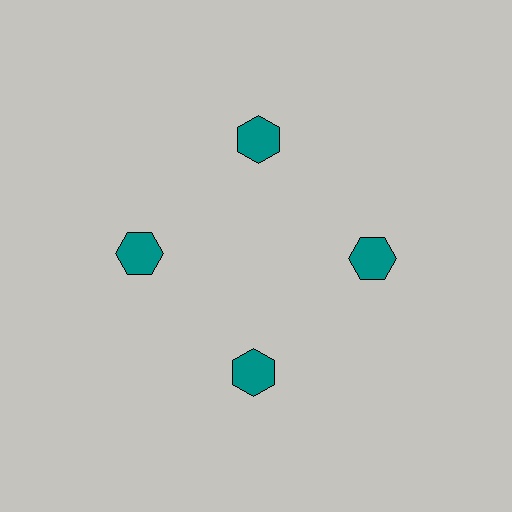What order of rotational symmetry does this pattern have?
This pattern has 4-fold rotational symmetry.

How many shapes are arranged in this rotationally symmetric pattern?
There are 4 shapes, arranged in 4 groups of 1.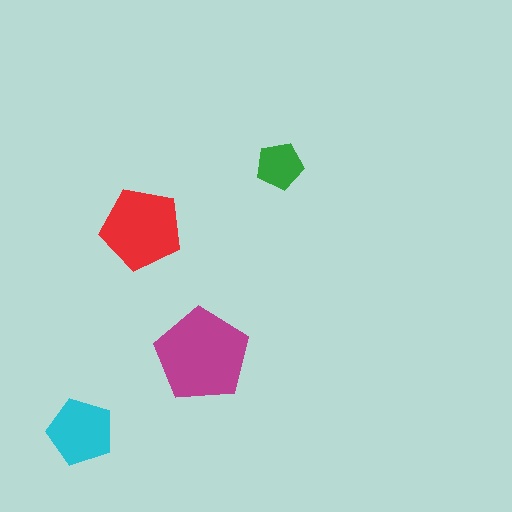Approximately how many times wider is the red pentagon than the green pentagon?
About 1.5 times wider.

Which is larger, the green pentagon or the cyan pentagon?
The cyan one.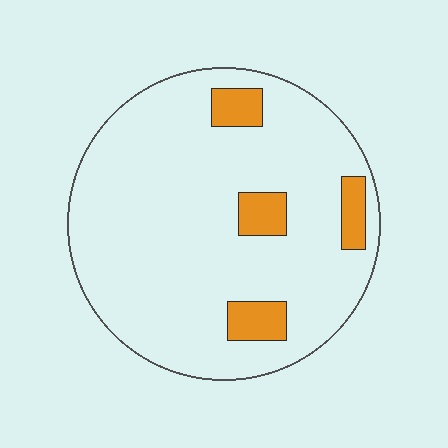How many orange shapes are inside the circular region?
4.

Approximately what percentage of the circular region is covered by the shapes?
Approximately 10%.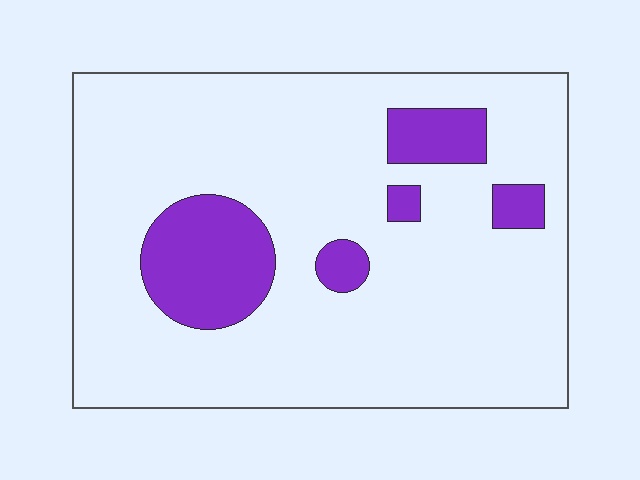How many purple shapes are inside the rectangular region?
5.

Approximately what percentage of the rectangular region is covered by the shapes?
Approximately 15%.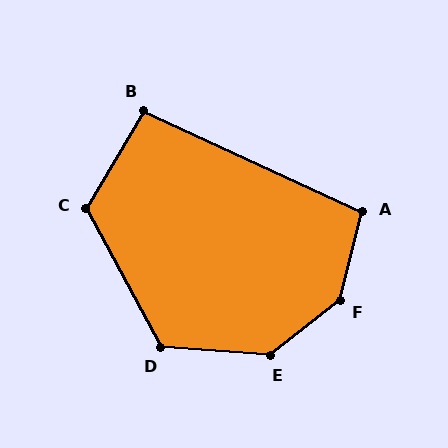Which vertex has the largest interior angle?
F, at approximately 142 degrees.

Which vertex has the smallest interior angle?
B, at approximately 96 degrees.